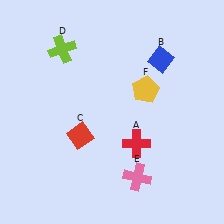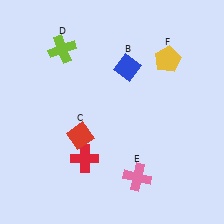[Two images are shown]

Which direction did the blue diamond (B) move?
The blue diamond (B) moved left.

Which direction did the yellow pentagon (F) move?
The yellow pentagon (F) moved up.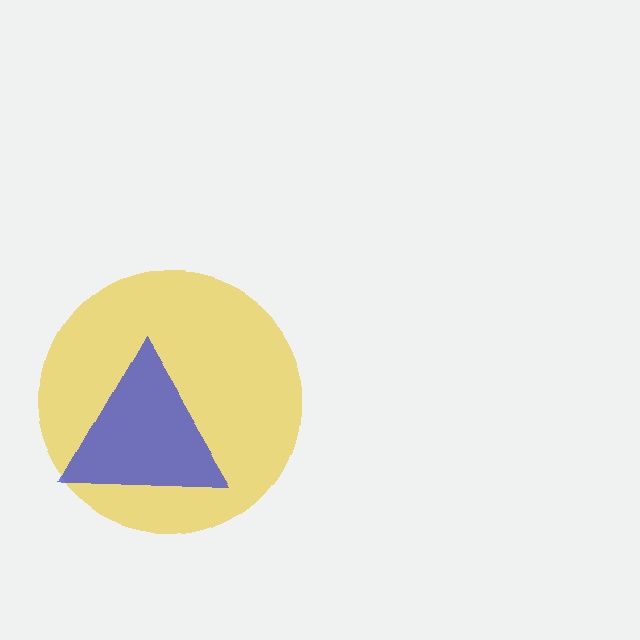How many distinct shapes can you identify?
There are 2 distinct shapes: a yellow circle, a blue triangle.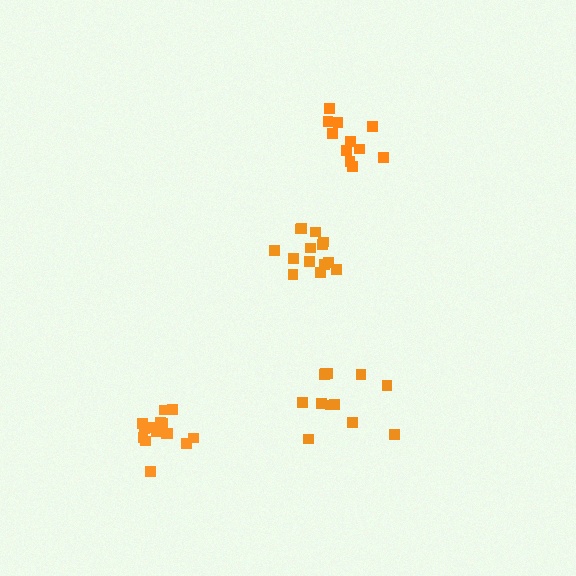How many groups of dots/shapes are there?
There are 4 groups.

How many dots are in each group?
Group 1: 14 dots, Group 2: 11 dots, Group 3: 12 dots, Group 4: 16 dots (53 total).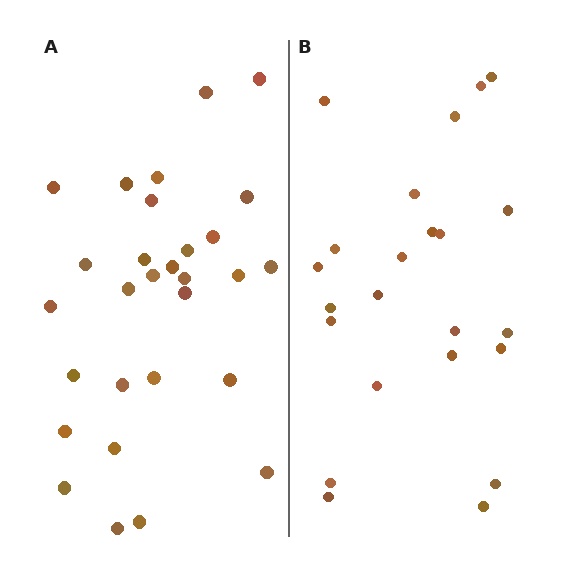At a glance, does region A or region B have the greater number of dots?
Region A (the left region) has more dots.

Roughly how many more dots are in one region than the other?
Region A has about 6 more dots than region B.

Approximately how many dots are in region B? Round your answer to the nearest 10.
About 20 dots. (The exact count is 23, which rounds to 20.)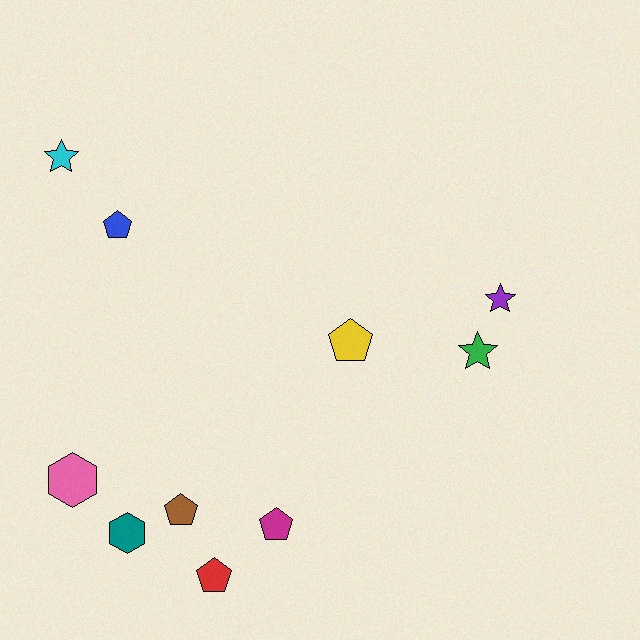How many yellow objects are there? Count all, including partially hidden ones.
There is 1 yellow object.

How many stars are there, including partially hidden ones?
There are 3 stars.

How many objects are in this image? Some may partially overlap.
There are 10 objects.